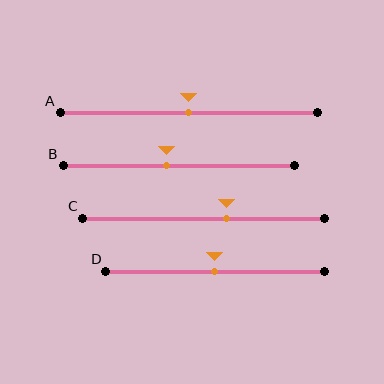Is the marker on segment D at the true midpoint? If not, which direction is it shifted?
Yes, the marker on segment D is at the true midpoint.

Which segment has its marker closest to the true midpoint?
Segment A has its marker closest to the true midpoint.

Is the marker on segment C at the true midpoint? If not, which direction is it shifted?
No, the marker on segment C is shifted to the right by about 10% of the segment length.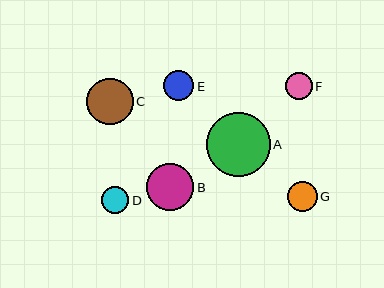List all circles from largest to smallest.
From largest to smallest: A, B, C, E, G, D, F.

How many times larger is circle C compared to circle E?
Circle C is approximately 1.5 times the size of circle E.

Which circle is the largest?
Circle A is the largest with a size of approximately 64 pixels.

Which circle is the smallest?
Circle F is the smallest with a size of approximately 27 pixels.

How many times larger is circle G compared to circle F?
Circle G is approximately 1.1 times the size of circle F.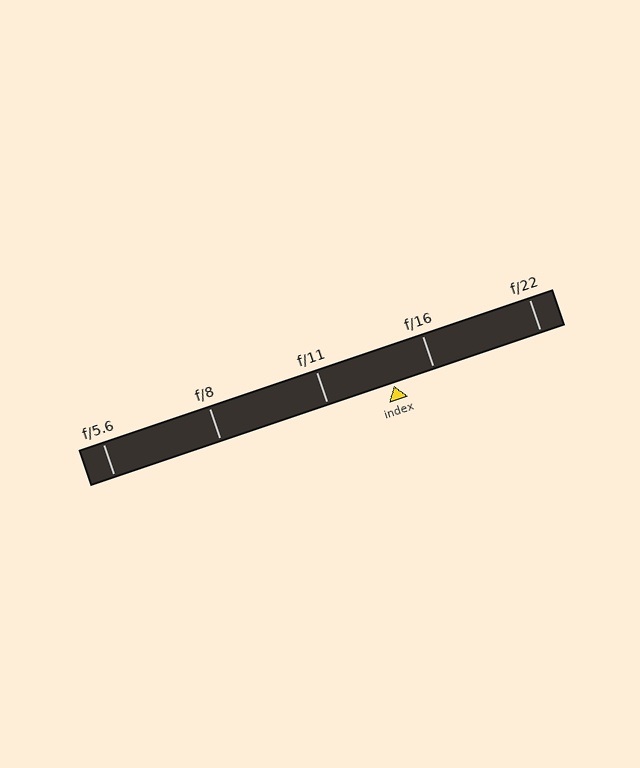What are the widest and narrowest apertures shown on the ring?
The widest aperture shown is f/5.6 and the narrowest is f/22.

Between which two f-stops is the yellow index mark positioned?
The index mark is between f/11 and f/16.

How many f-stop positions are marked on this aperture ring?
There are 5 f-stop positions marked.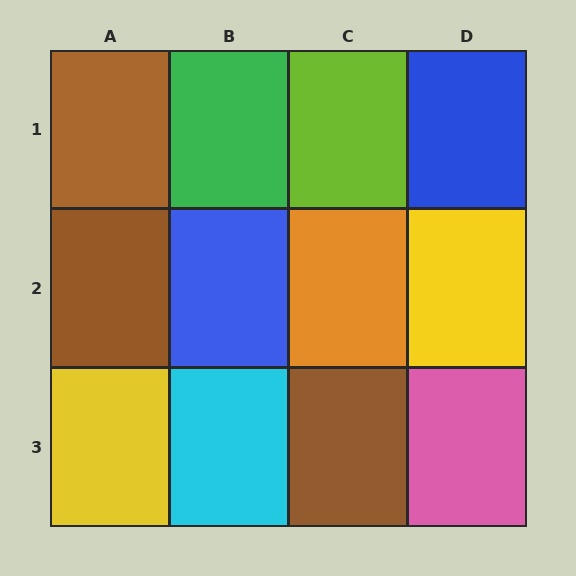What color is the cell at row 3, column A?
Yellow.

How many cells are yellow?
2 cells are yellow.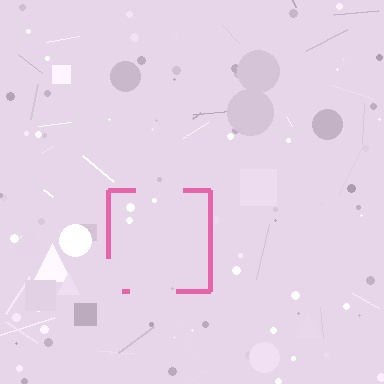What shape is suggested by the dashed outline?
The dashed outline suggests a square.